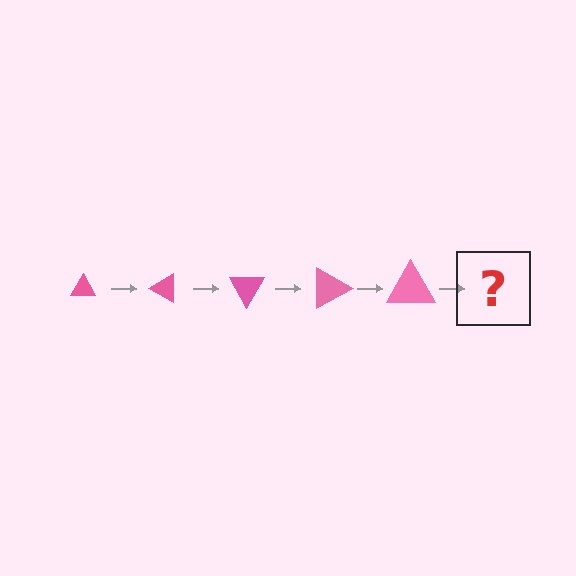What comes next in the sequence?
The next element should be a triangle, larger than the previous one and rotated 150 degrees from the start.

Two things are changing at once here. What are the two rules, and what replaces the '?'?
The two rules are that the triangle grows larger each step and it rotates 30 degrees each step. The '?' should be a triangle, larger than the previous one and rotated 150 degrees from the start.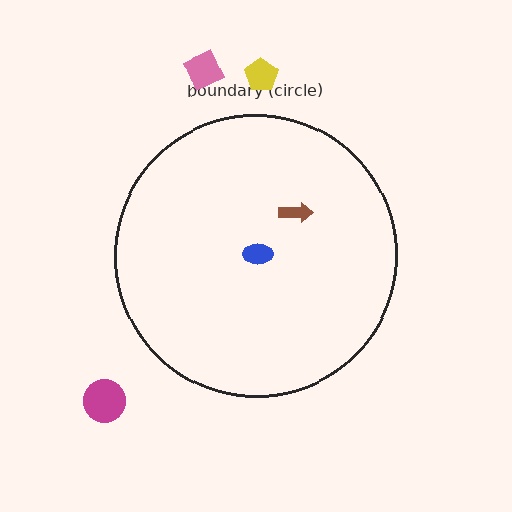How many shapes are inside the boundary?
2 inside, 3 outside.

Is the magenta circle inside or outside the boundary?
Outside.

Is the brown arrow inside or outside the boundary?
Inside.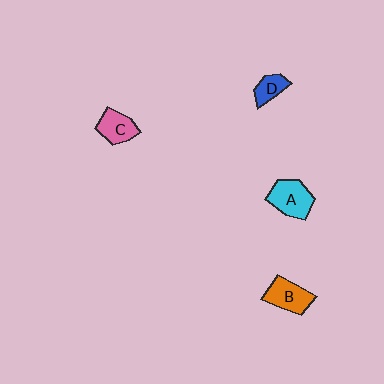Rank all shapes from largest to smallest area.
From largest to smallest: A (cyan), B (orange), C (pink), D (blue).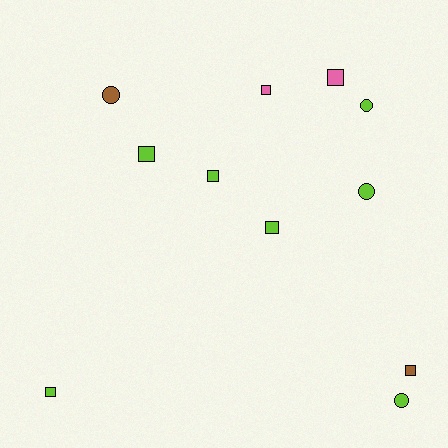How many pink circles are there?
There are no pink circles.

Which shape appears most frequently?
Square, with 7 objects.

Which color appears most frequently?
Lime, with 7 objects.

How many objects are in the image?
There are 11 objects.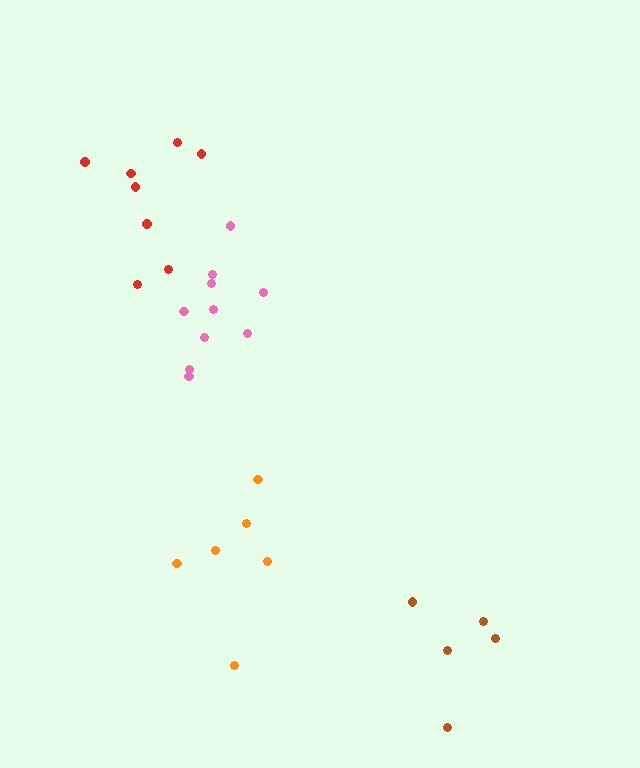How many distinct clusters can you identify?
There are 4 distinct clusters.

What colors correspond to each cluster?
The clusters are colored: orange, brown, pink, red.